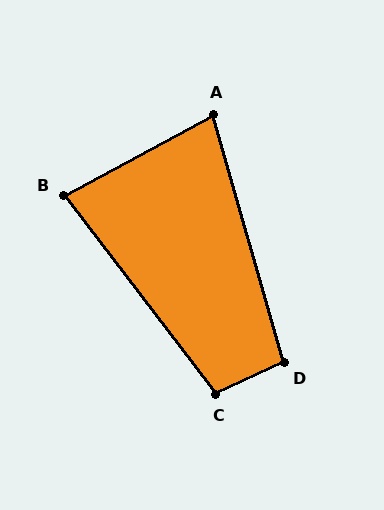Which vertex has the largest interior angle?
C, at approximately 102 degrees.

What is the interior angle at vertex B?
Approximately 81 degrees (acute).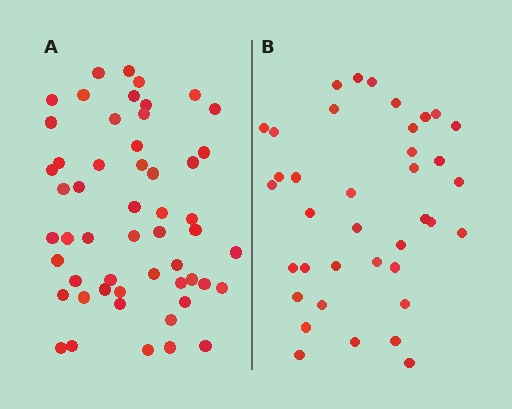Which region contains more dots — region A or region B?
Region A (the left region) has more dots.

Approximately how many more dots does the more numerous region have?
Region A has approximately 15 more dots than region B.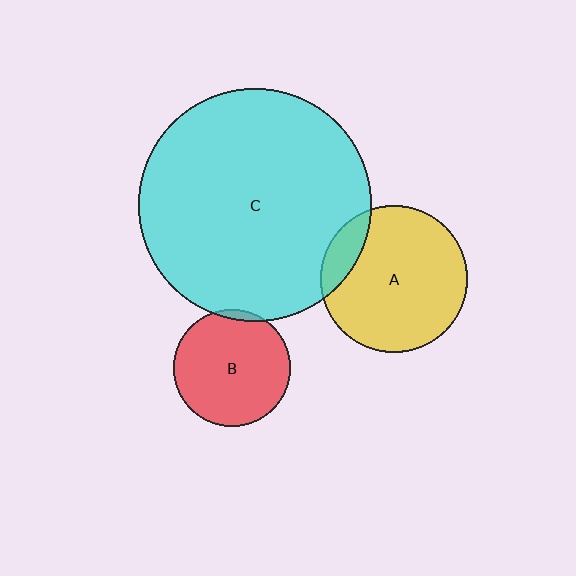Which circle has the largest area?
Circle C (cyan).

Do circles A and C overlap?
Yes.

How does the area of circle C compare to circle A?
Approximately 2.5 times.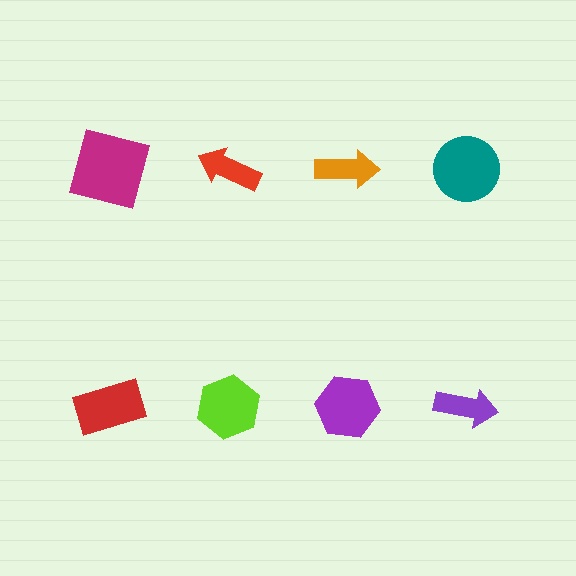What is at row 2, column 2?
A lime hexagon.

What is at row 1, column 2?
A red arrow.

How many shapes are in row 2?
4 shapes.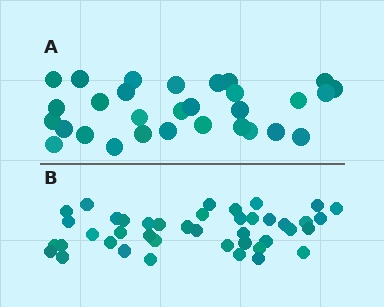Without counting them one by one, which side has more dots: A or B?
Region B (the bottom region) has more dots.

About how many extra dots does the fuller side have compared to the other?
Region B has roughly 12 or so more dots than region A.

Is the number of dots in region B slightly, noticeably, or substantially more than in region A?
Region B has noticeably more, but not dramatically so. The ratio is roughly 1.4 to 1.